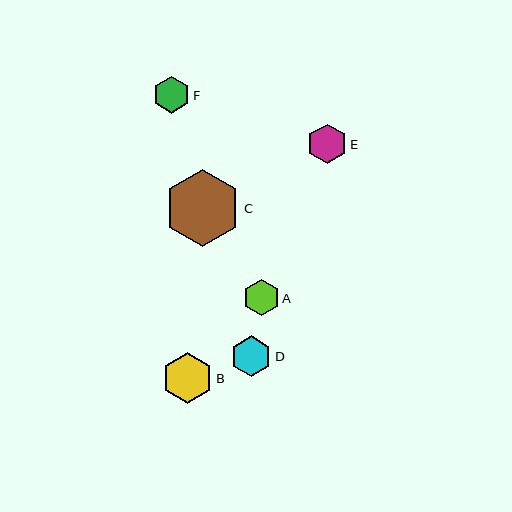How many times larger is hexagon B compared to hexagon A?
Hexagon B is approximately 1.4 times the size of hexagon A.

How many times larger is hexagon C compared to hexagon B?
Hexagon C is approximately 1.5 times the size of hexagon B.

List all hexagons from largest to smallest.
From largest to smallest: C, B, D, E, F, A.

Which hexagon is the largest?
Hexagon C is the largest with a size of approximately 77 pixels.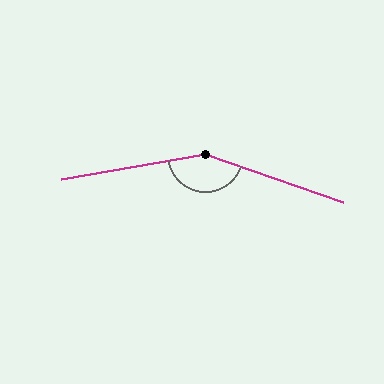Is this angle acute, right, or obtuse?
It is obtuse.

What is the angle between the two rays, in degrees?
Approximately 151 degrees.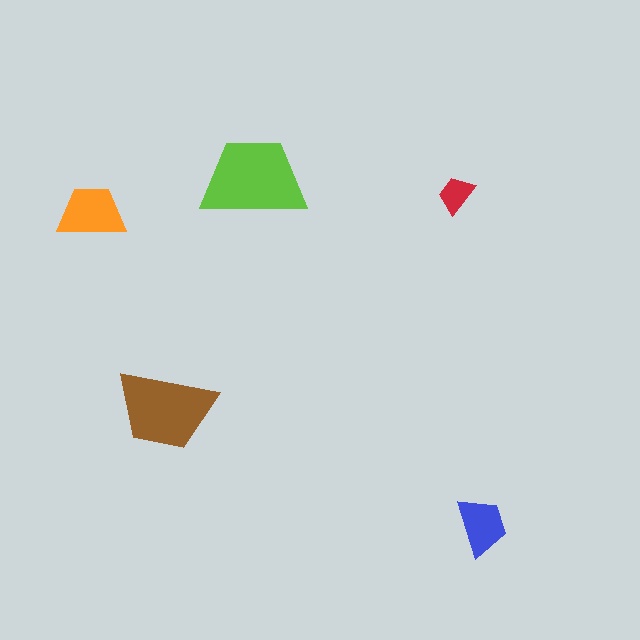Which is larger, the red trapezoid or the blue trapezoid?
The blue one.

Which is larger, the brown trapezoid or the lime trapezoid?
The lime one.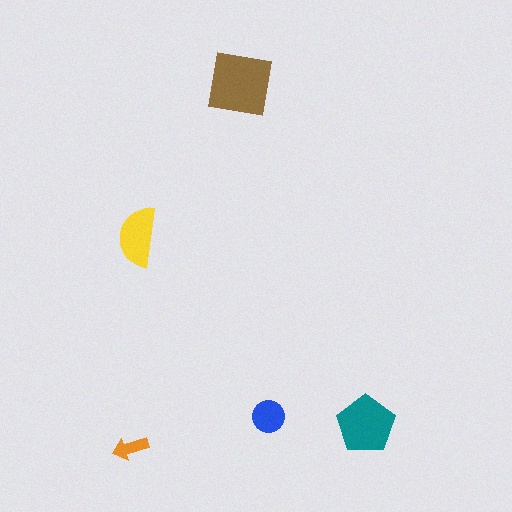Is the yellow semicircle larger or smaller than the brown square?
Smaller.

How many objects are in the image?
There are 5 objects in the image.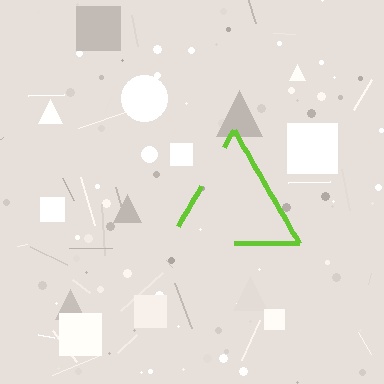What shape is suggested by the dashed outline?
The dashed outline suggests a triangle.